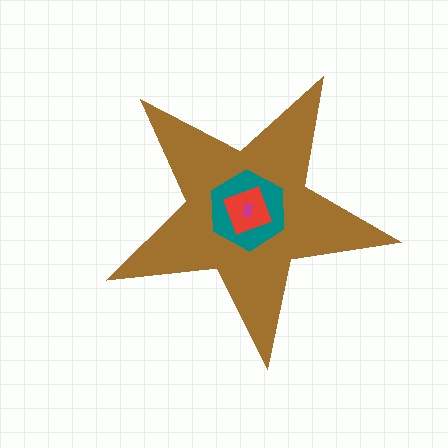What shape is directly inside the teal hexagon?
The red diamond.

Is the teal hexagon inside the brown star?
Yes.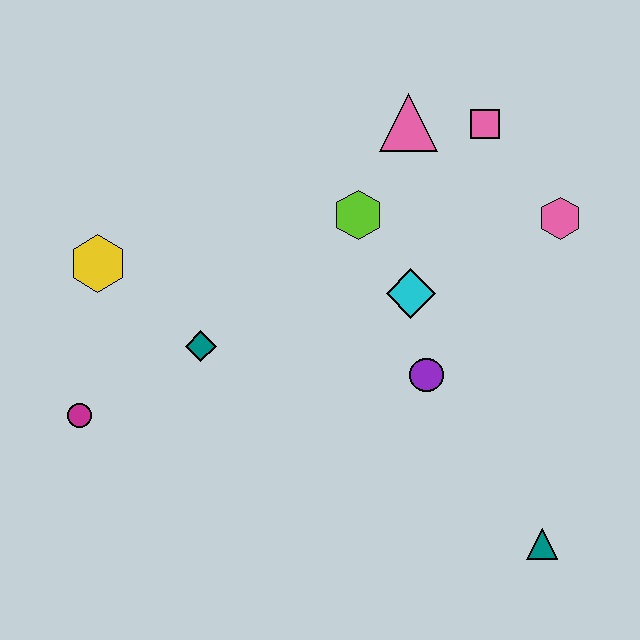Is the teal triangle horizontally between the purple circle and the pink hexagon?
Yes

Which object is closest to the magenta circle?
The teal diamond is closest to the magenta circle.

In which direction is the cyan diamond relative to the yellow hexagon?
The cyan diamond is to the right of the yellow hexagon.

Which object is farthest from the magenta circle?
The pink hexagon is farthest from the magenta circle.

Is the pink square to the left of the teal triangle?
Yes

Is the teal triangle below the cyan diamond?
Yes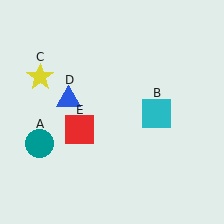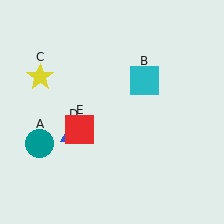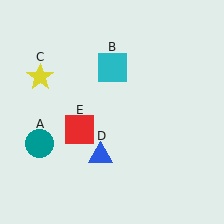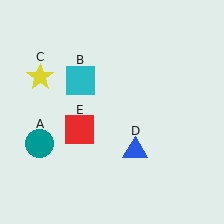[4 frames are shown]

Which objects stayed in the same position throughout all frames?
Teal circle (object A) and yellow star (object C) and red square (object E) remained stationary.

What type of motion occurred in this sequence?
The cyan square (object B), blue triangle (object D) rotated counterclockwise around the center of the scene.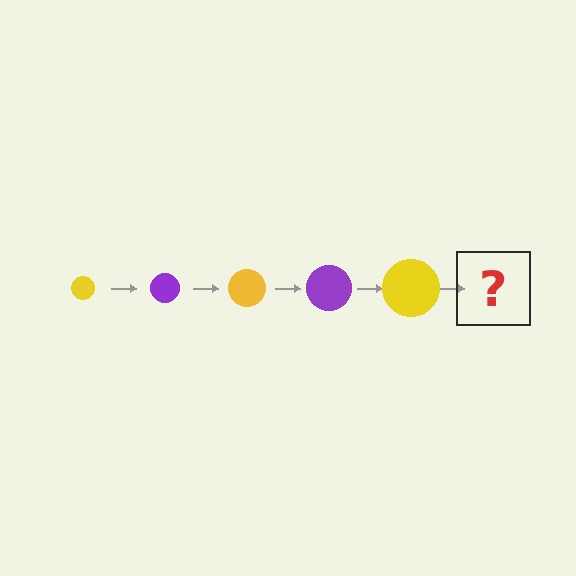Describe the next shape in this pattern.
It should be a purple circle, larger than the previous one.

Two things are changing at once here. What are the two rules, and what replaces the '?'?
The two rules are that the circle grows larger each step and the color cycles through yellow and purple. The '?' should be a purple circle, larger than the previous one.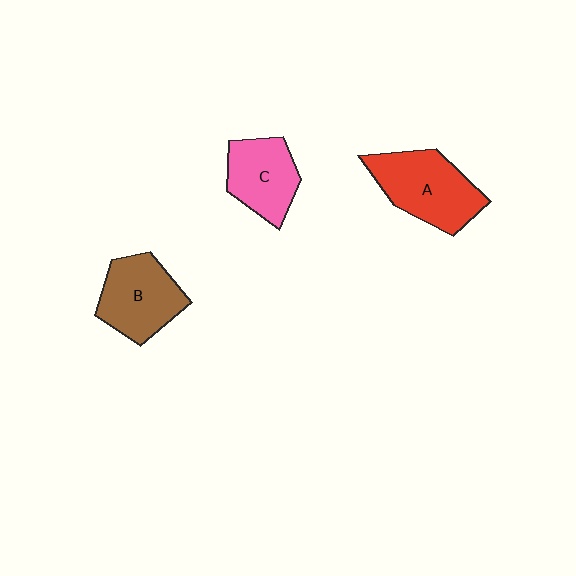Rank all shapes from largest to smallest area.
From largest to smallest: A (red), B (brown), C (pink).